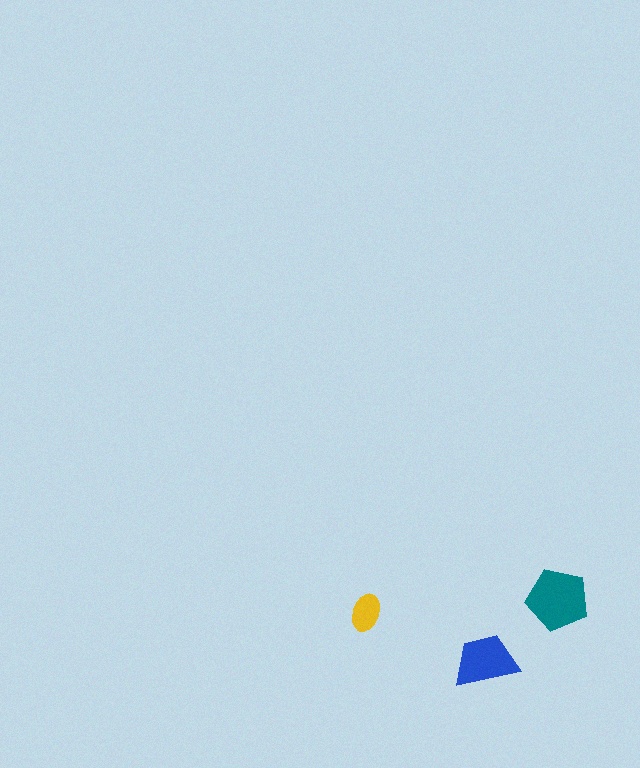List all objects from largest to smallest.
The teal pentagon, the blue trapezoid, the yellow ellipse.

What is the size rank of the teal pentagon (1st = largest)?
1st.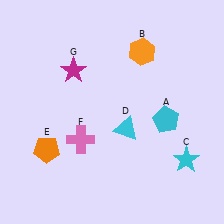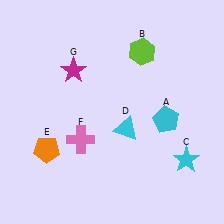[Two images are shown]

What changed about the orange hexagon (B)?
In Image 1, B is orange. In Image 2, it changed to lime.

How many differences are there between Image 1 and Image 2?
There is 1 difference between the two images.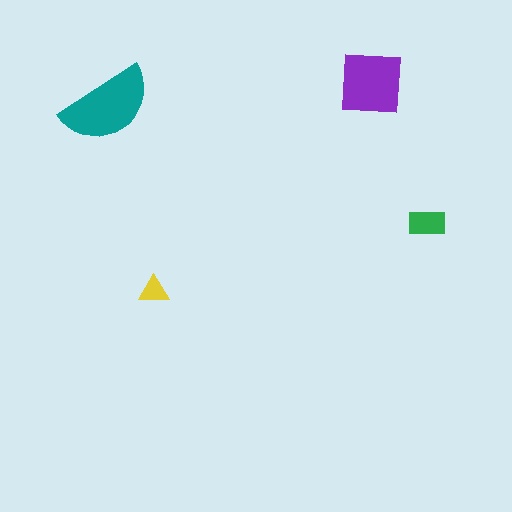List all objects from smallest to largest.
The yellow triangle, the green rectangle, the purple square, the teal semicircle.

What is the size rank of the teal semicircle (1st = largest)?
1st.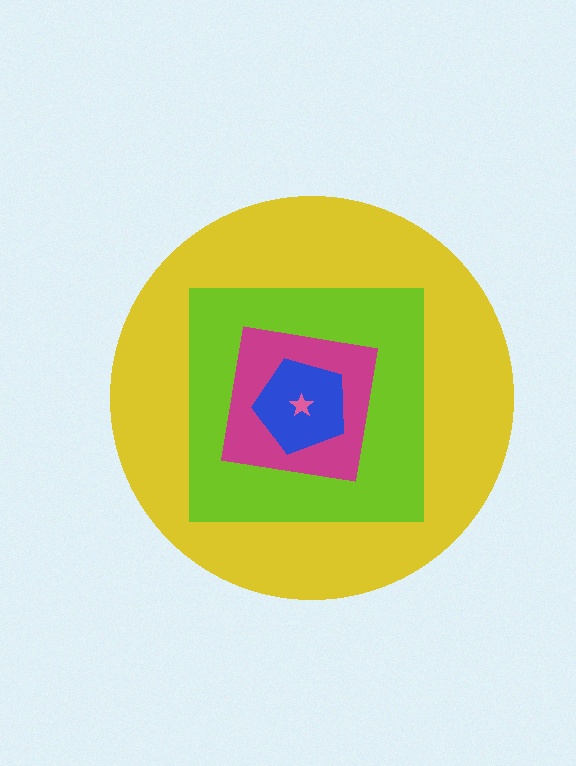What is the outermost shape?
The yellow circle.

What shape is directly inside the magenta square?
The blue pentagon.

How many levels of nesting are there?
5.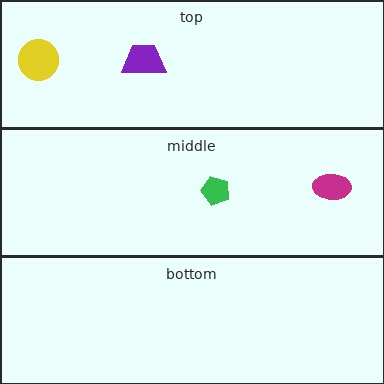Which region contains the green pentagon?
The middle region.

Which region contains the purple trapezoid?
The top region.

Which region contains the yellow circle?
The top region.